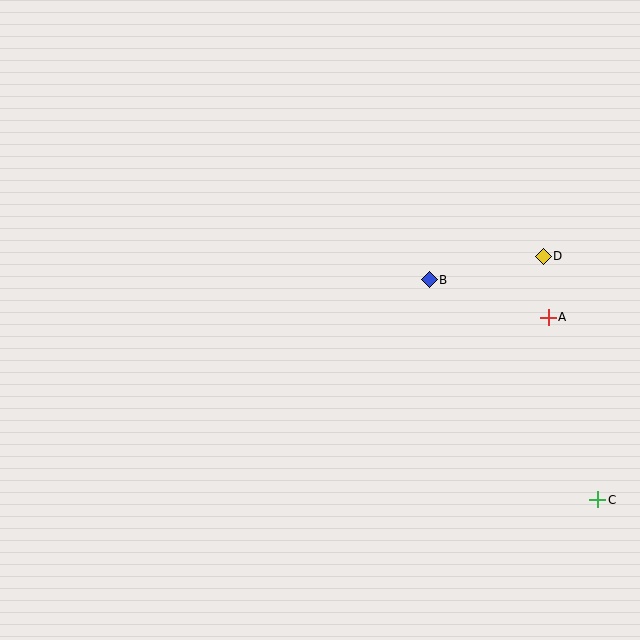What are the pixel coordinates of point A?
Point A is at (548, 317).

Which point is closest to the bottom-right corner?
Point C is closest to the bottom-right corner.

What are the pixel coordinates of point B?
Point B is at (429, 280).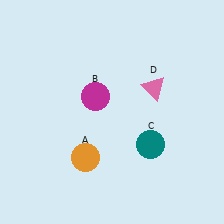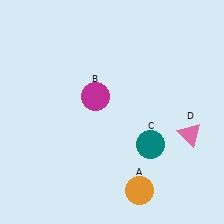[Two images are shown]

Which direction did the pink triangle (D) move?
The pink triangle (D) moved down.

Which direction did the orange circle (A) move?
The orange circle (A) moved right.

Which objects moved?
The objects that moved are: the orange circle (A), the pink triangle (D).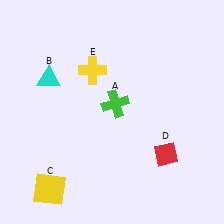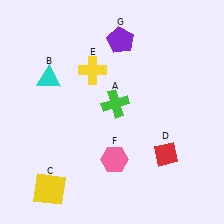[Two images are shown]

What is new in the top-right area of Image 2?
A purple pentagon (G) was added in the top-right area of Image 2.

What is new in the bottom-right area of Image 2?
A pink hexagon (F) was added in the bottom-right area of Image 2.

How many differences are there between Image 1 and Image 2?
There are 2 differences between the two images.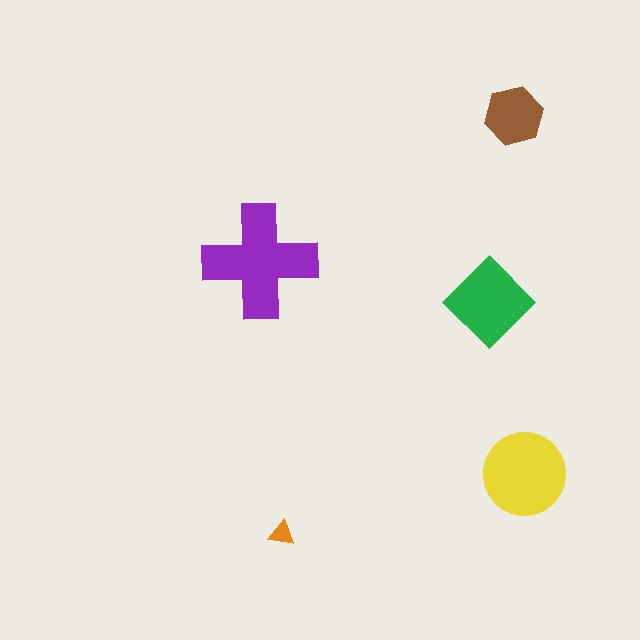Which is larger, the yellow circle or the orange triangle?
The yellow circle.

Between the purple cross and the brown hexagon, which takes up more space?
The purple cross.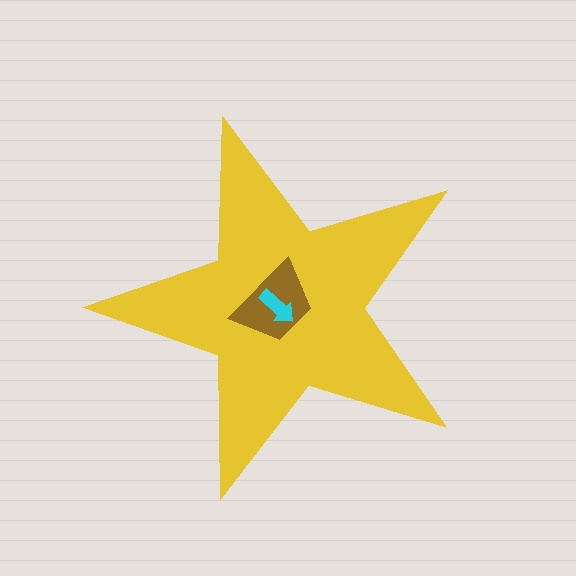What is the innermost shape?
The cyan arrow.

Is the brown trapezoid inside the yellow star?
Yes.